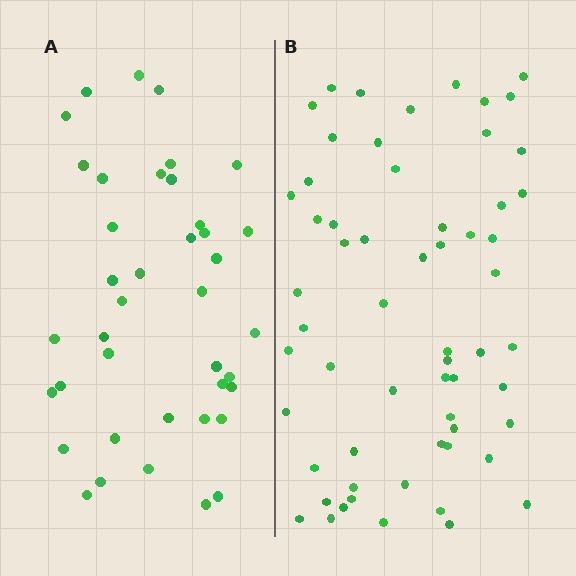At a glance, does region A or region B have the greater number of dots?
Region B (the right region) has more dots.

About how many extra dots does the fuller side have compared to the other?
Region B has approximately 20 more dots than region A.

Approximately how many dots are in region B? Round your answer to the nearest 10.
About 60 dots.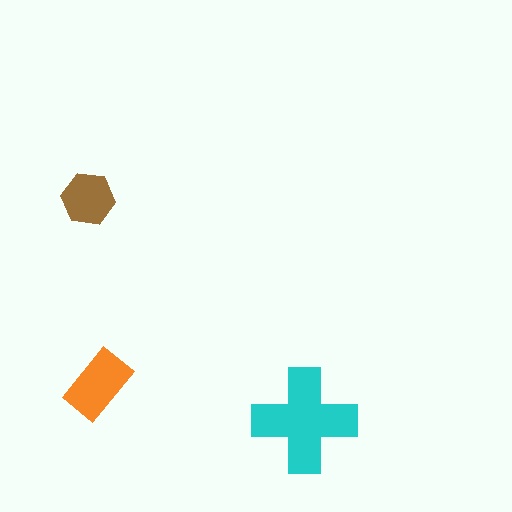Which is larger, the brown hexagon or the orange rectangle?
The orange rectangle.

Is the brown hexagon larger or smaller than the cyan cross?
Smaller.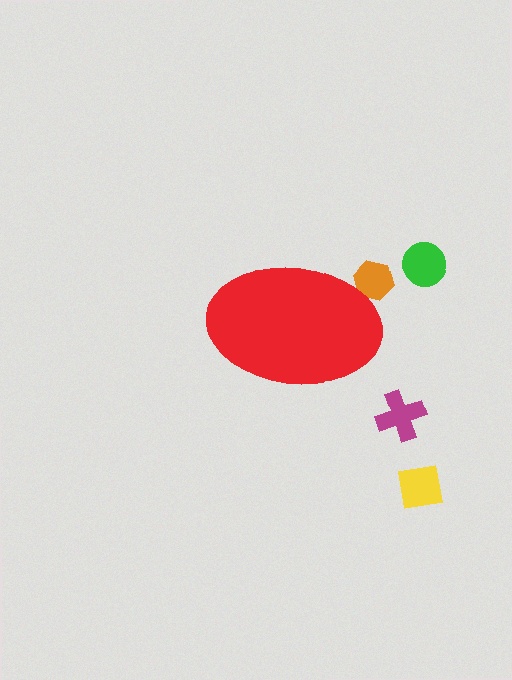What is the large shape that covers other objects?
A red ellipse.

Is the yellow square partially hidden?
No, the yellow square is fully visible.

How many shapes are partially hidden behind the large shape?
1 shape is partially hidden.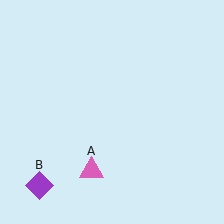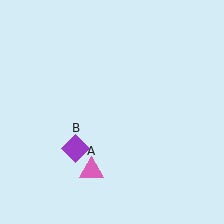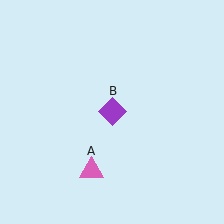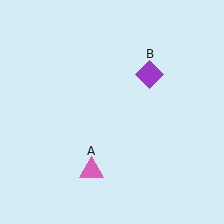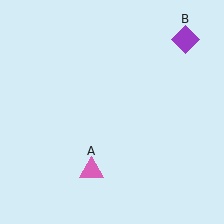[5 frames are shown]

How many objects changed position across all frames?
1 object changed position: purple diamond (object B).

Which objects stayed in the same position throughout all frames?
Pink triangle (object A) remained stationary.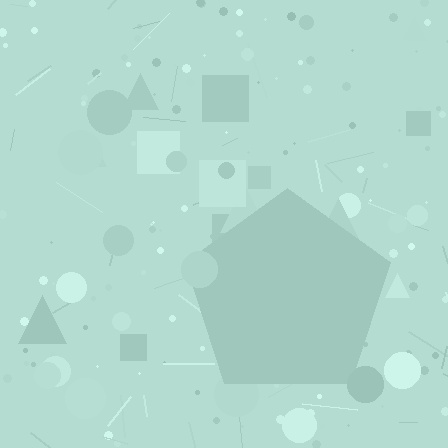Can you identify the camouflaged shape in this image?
The camouflaged shape is a pentagon.